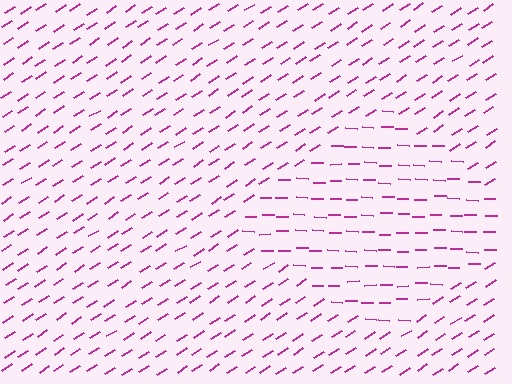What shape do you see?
I see a diamond.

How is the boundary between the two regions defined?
The boundary is defined purely by a change in line orientation (approximately 34 degrees difference). All lines are the same color and thickness.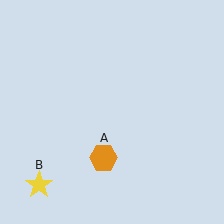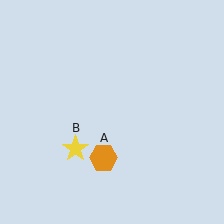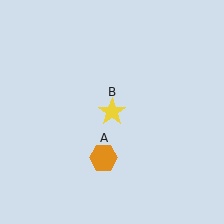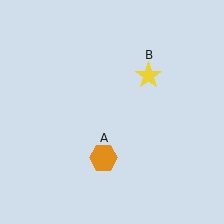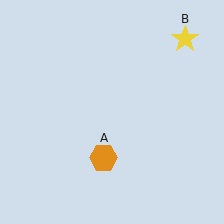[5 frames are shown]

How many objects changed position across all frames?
1 object changed position: yellow star (object B).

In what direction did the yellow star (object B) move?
The yellow star (object B) moved up and to the right.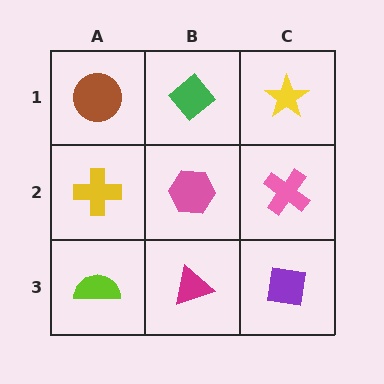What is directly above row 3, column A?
A yellow cross.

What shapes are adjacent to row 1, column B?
A pink hexagon (row 2, column B), a brown circle (row 1, column A), a yellow star (row 1, column C).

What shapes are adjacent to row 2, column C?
A yellow star (row 1, column C), a purple square (row 3, column C), a pink hexagon (row 2, column B).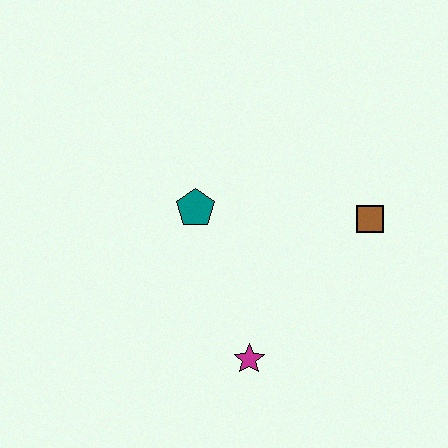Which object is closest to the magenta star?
The teal pentagon is closest to the magenta star.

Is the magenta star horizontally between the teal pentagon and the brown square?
Yes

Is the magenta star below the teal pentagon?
Yes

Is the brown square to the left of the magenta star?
No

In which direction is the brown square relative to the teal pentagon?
The brown square is to the right of the teal pentagon.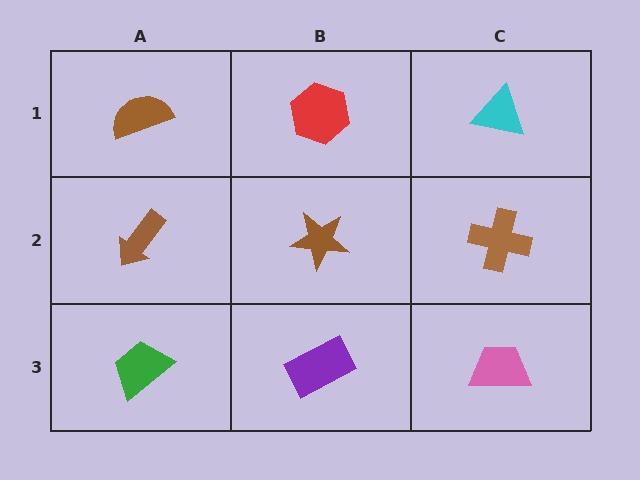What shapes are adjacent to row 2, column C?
A cyan triangle (row 1, column C), a pink trapezoid (row 3, column C), a brown star (row 2, column B).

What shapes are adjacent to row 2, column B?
A red hexagon (row 1, column B), a purple rectangle (row 3, column B), a brown arrow (row 2, column A), a brown cross (row 2, column C).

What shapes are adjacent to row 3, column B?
A brown star (row 2, column B), a green trapezoid (row 3, column A), a pink trapezoid (row 3, column C).